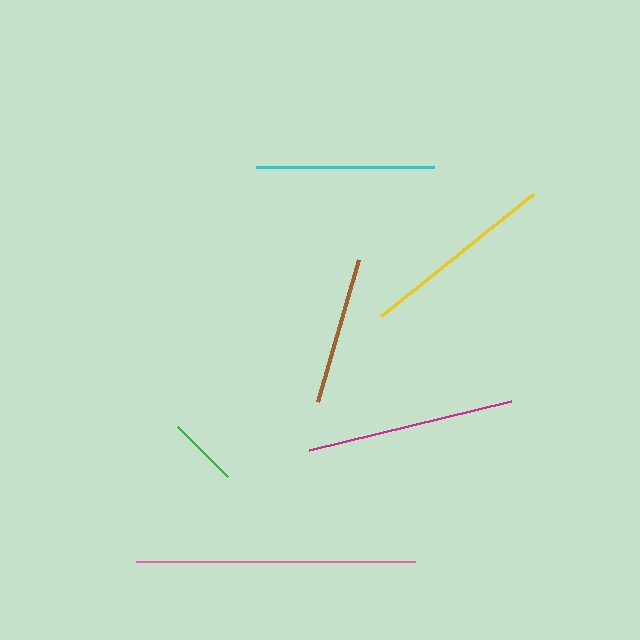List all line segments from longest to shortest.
From longest to shortest: pink, magenta, yellow, cyan, brown, green.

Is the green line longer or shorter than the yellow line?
The yellow line is longer than the green line.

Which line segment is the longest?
The pink line is the longest at approximately 279 pixels.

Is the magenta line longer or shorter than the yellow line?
The magenta line is longer than the yellow line.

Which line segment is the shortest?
The green line is the shortest at approximately 71 pixels.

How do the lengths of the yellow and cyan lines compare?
The yellow and cyan lines are approximately the same length.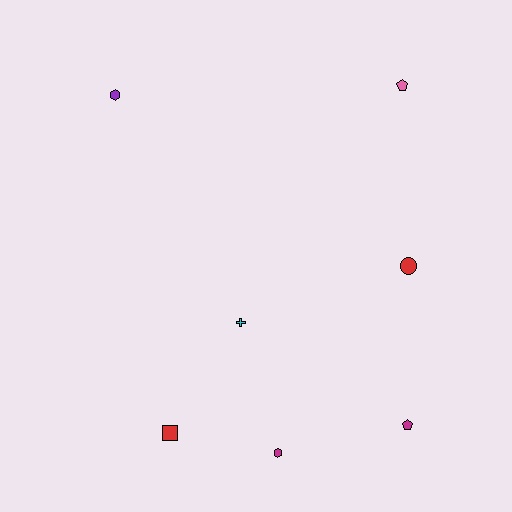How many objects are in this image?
There are 7 objects.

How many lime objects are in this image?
There are no lime objects.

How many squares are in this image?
There is 1 square.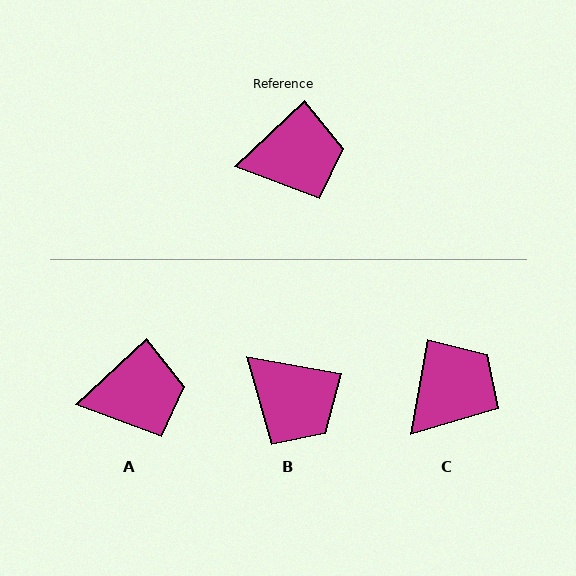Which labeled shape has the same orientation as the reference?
A.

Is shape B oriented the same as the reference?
No, it is off by about 53 degrees.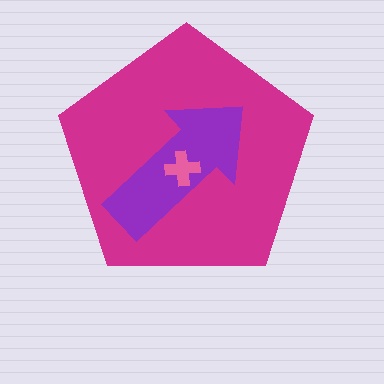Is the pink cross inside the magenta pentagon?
Yes.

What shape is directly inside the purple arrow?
The pink cross.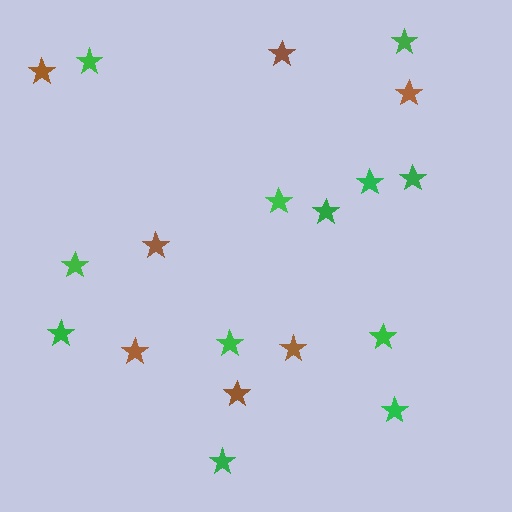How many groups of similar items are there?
There are 2 groups: one group of brown stars (7) and one group of green stars (12).